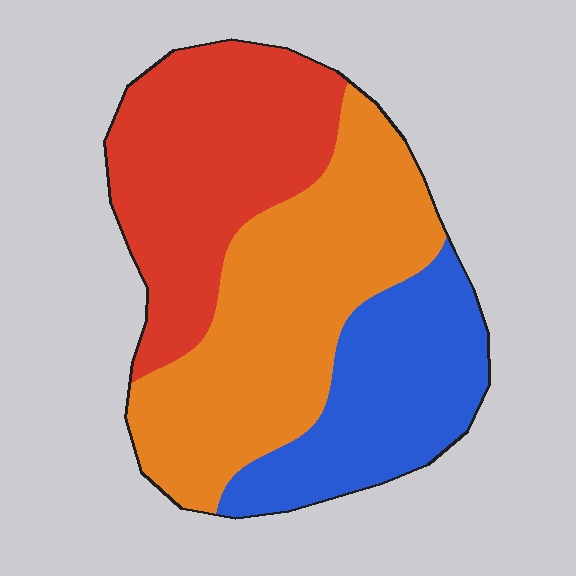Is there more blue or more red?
Red.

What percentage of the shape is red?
Red takes up between a third and a half of the shape.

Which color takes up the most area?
Orange, at roughly 40%.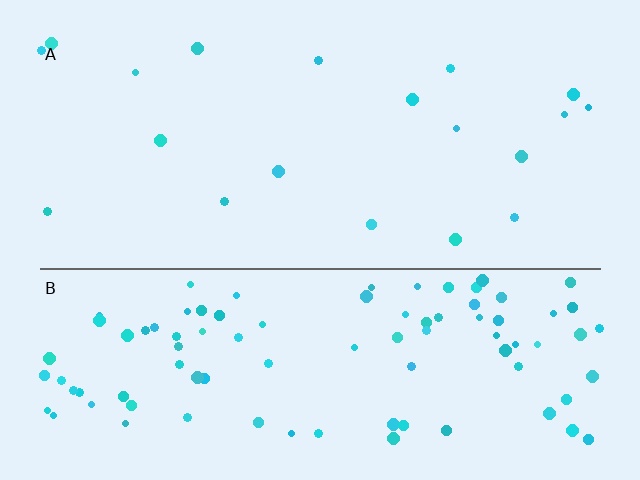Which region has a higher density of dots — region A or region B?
B (the bottom).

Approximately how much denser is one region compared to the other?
Approximately 5.0× — region B over region A.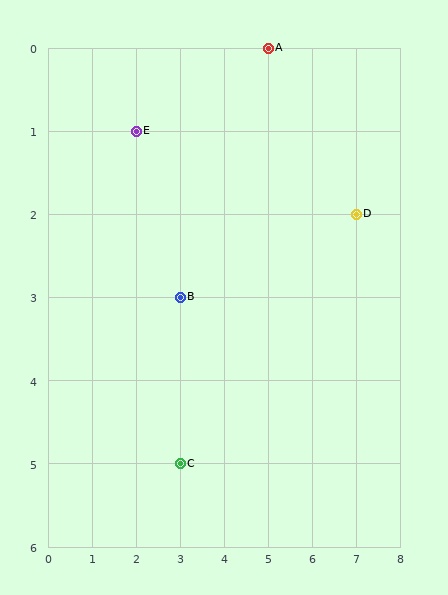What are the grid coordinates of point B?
Point B is at grid coordinates (3, 3).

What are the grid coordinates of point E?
Point E is at grid coordinates (2, 1).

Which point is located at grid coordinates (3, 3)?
Point B is at (3, 3).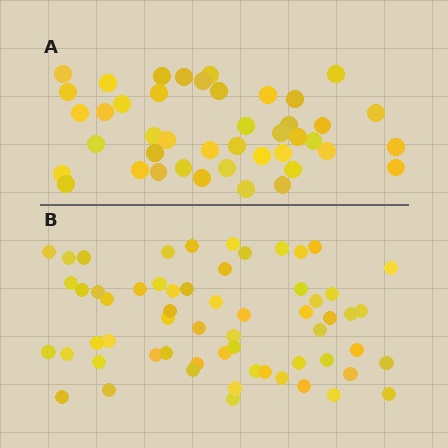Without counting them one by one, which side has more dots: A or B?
Region B (the bottom region) has more dots.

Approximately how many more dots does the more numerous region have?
Region B has approximately 15 more dots than region A.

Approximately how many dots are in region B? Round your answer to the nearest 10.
About 60 dots.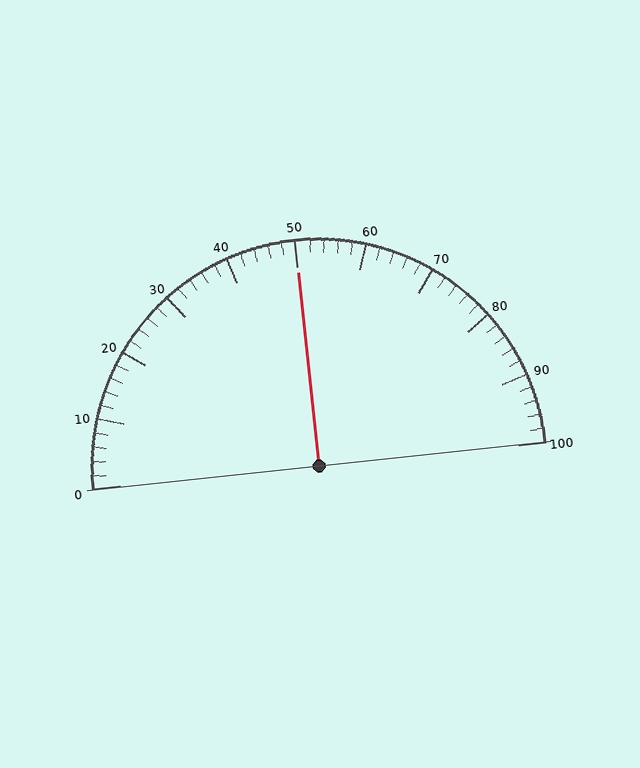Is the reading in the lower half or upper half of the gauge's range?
The reading is in the upper half of the range (0 to 100).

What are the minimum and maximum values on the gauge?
The gauge ranges from 0 to 100.